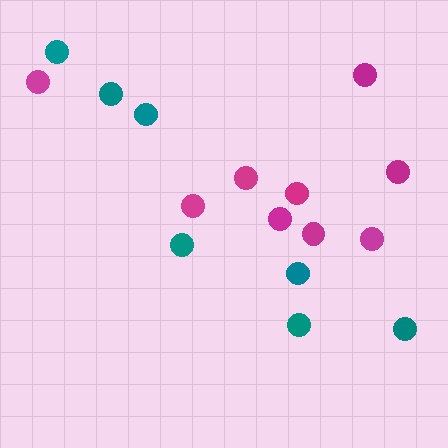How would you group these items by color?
There are 2 groups: one group of magenta circles (9) and one group of teal circles (7).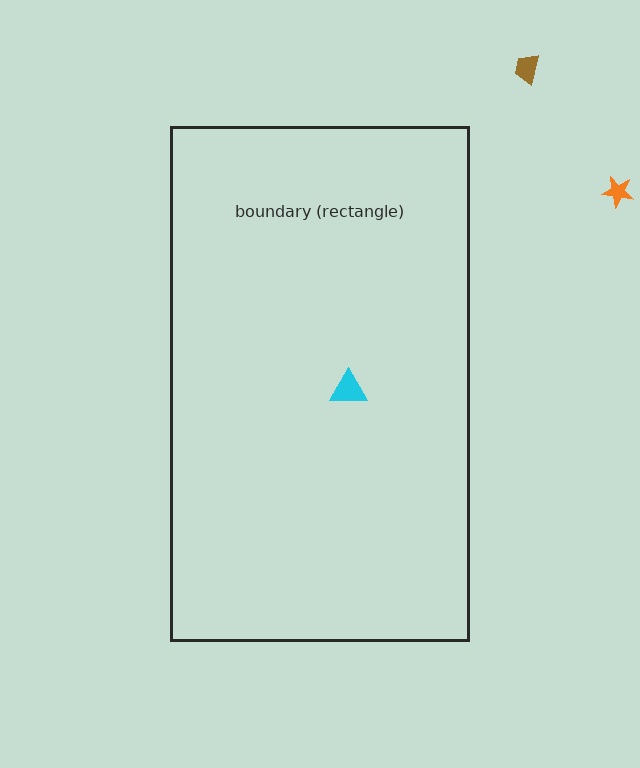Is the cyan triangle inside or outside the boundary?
Inside.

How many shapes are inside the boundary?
1 inside, 2 outside.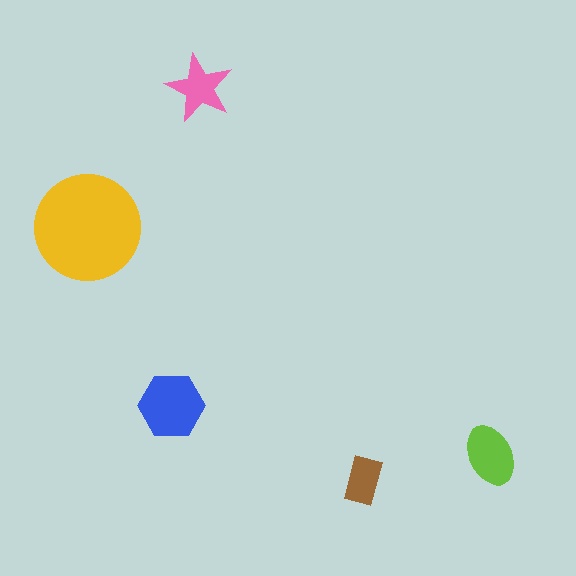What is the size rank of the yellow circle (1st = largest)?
1st.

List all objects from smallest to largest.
The brown rectangle, the pink star, the lime ellipse, the blue hexagon, the yellow circle.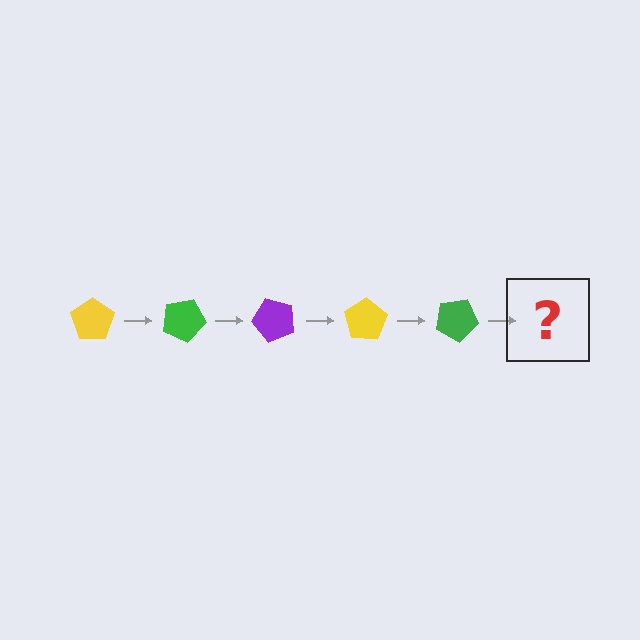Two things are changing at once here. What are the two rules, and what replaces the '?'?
The two rules are that it rotates 25 degrees each step and the color cycles through yellow, green, and purple. The '?' should be a purple pentagon, rotated 125 degrees from the start.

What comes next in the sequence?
The next element should be a purple pentagon, rotated 125 degrees from the start.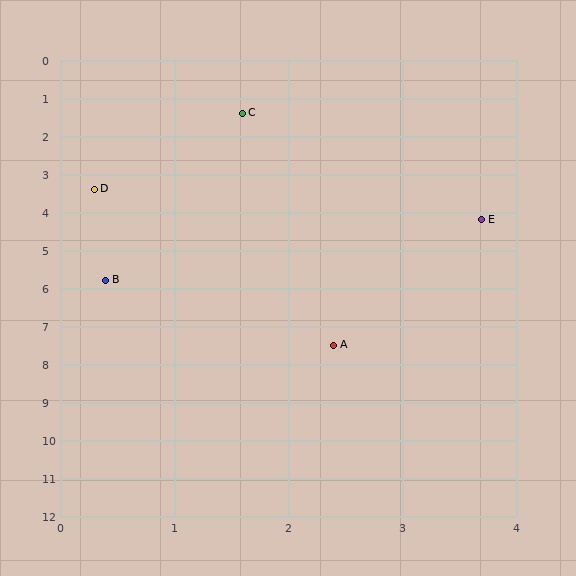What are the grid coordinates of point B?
Point B is at approximately (0.4, 5.8).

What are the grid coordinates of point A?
Point A is at approximately (2.4, 7.5).